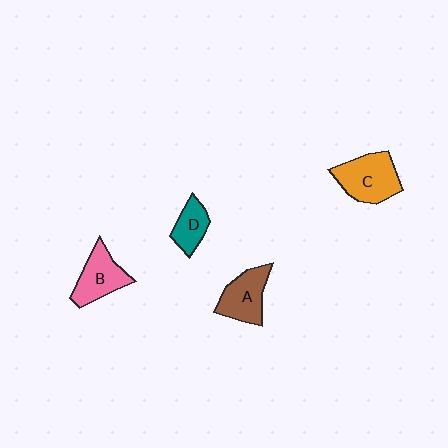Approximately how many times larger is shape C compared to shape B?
Approximately 1.2 times.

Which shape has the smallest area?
Shape D (teal).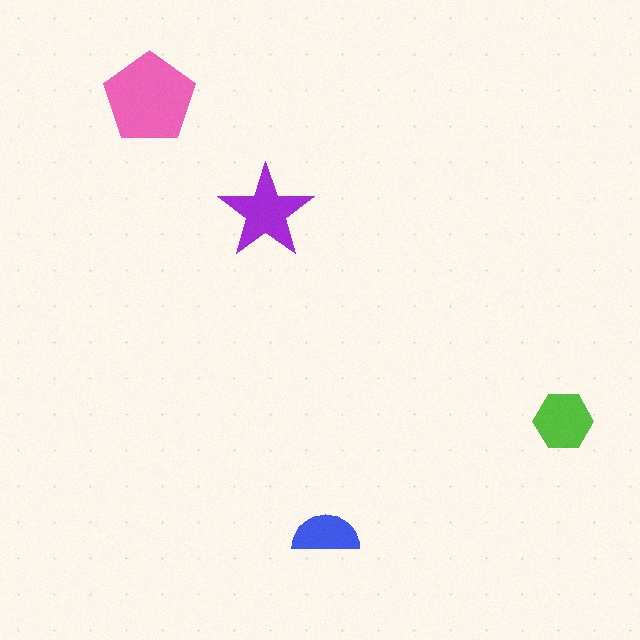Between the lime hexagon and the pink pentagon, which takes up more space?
The pink pentagon.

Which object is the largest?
The pink pentagon.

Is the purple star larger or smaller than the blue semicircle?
Larger.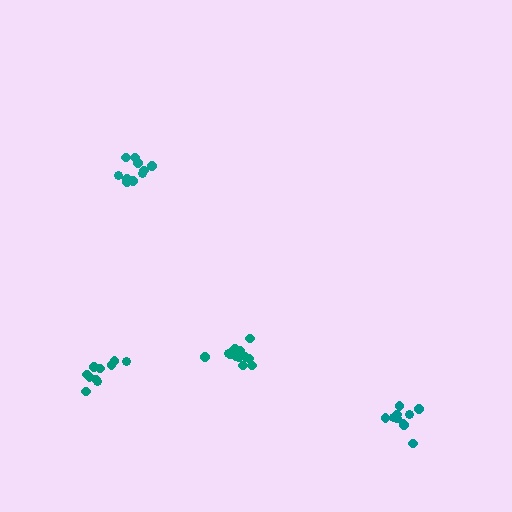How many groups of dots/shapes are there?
There are 4 groups.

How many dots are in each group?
Group 1: 10 dots, Group 2: 10 dots, Group 3: 14 dots, Group 4: 10 dots (44 total).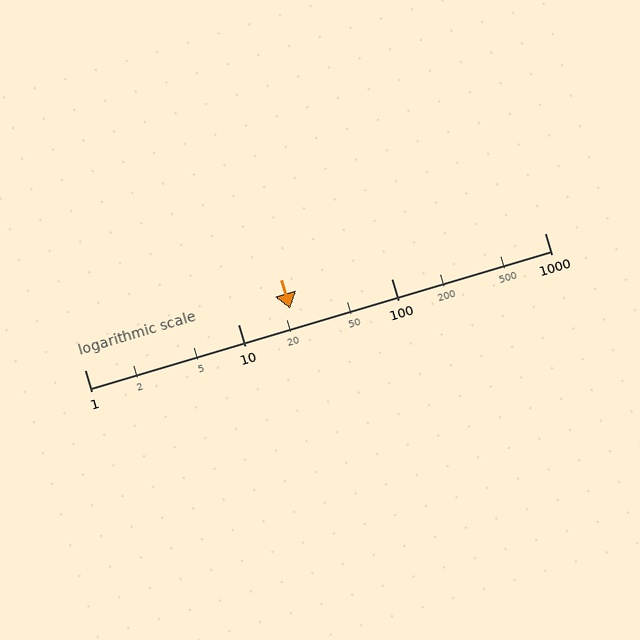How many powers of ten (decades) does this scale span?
The scale spans 3 decades, from 1 to 1000.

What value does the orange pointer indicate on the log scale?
The pointer indicates approximately 22.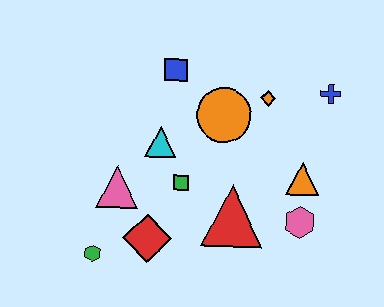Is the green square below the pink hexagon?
No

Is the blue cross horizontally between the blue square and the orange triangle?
No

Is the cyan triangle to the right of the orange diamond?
No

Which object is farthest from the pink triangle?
The blue cross is farthest from the pink triangle.